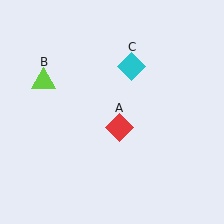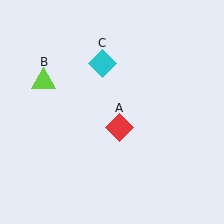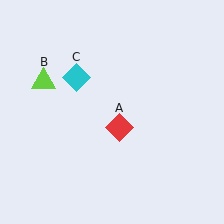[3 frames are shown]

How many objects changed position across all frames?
1 object changed position: cyan diamond (object C).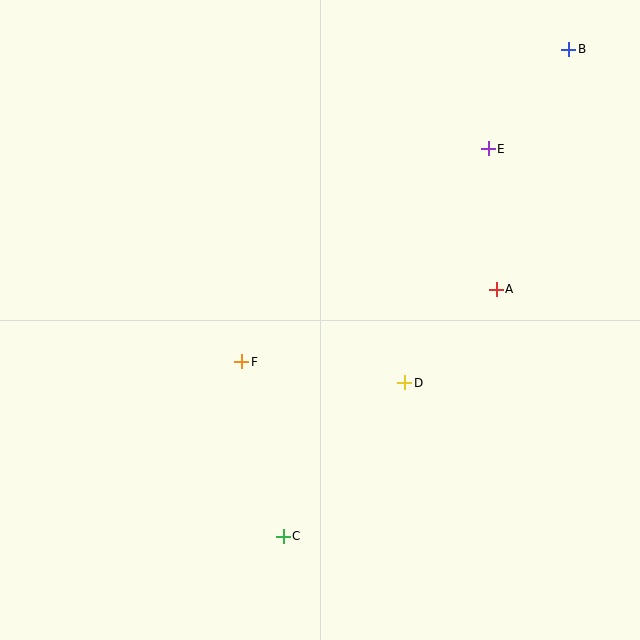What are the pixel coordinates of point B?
Point B is at (569, 49).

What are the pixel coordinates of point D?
Point D is at (405, 383).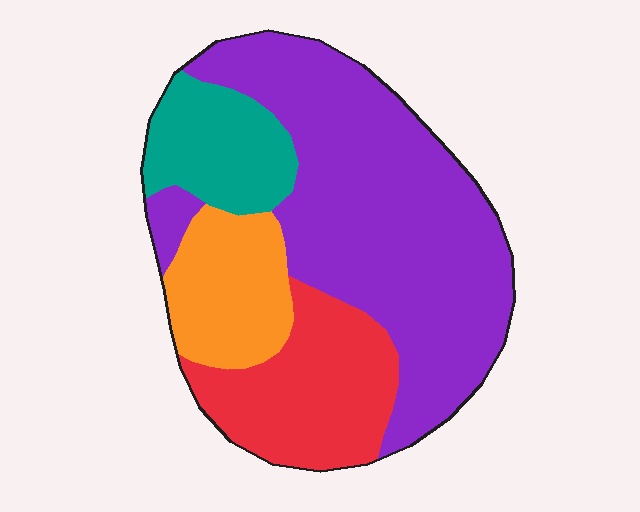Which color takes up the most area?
Purple, at roughly 55%.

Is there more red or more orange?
Red.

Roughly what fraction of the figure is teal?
Teal covers about 15% of the figure.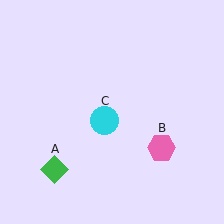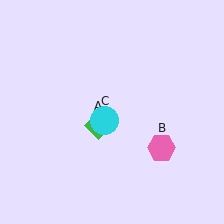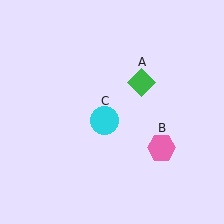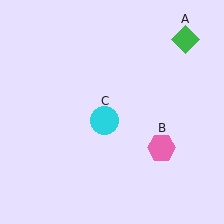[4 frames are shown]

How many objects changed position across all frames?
1 object changed position: green diamond (object A).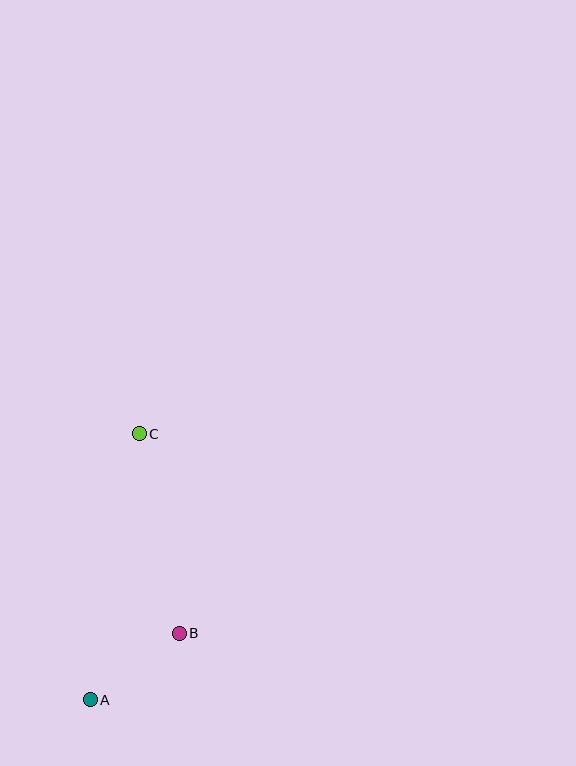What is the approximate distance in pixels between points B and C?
The distance between B and C is approximately 204 pixels.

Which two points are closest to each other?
Points A and B are closest to each other.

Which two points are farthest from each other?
Points A and C are farthest from each other.